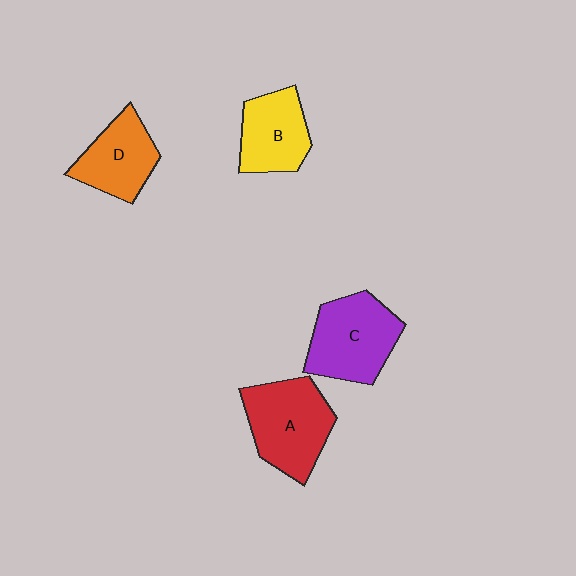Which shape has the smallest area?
Shape B (yellow).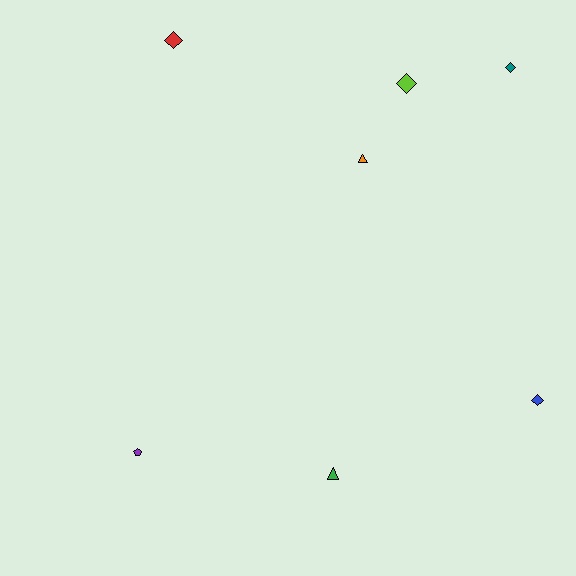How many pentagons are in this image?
There is 1 pentagon.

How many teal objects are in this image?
There is 1 teal object.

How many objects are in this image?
There are 7 objects.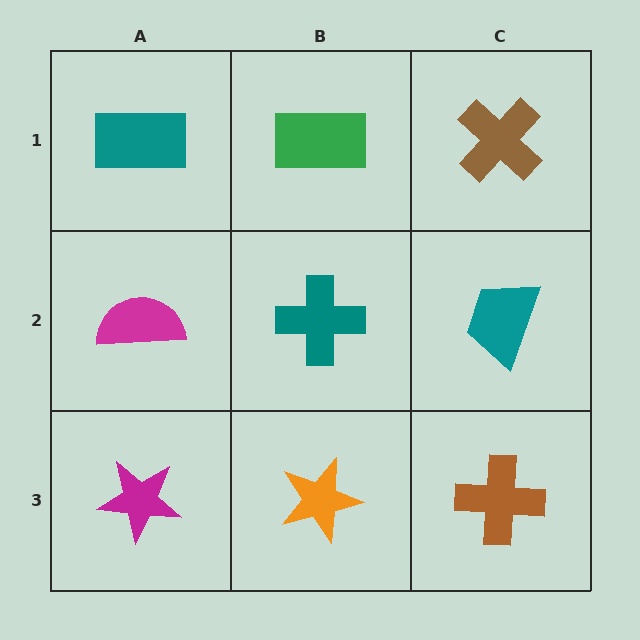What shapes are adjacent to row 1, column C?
A teal trapezoid (row 2, column C), a green rectangle (row 1, column B).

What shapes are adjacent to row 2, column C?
A brown cross (row 1, column C), a brown cross (row 3, column C), a teal cross (row 2, column B).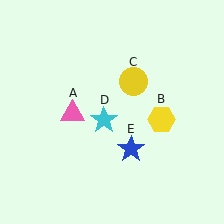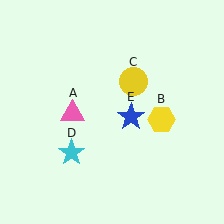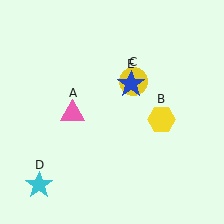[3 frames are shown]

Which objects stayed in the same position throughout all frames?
Pink triangle (object A) and yellow hexagon (object B) and yellow circle (object C) remained stationary.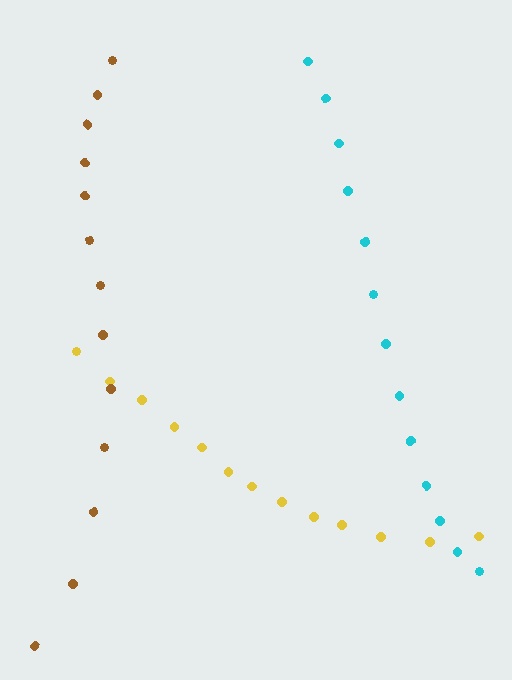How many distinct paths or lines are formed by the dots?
There are 3 distinct paths.